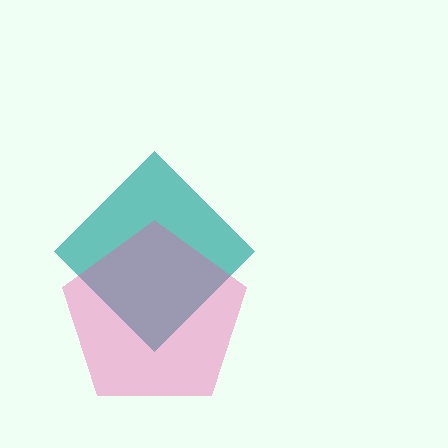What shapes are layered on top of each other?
The layered shapes are: a teal diamond, a pink pentagon.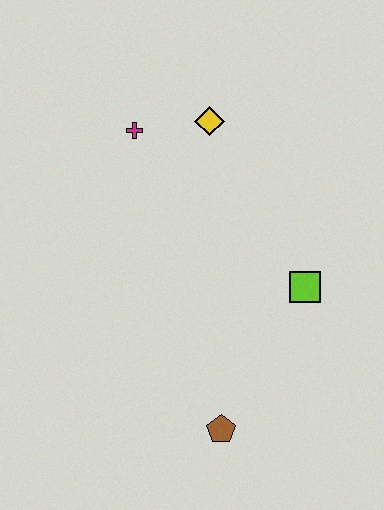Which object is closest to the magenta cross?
The yellow diamond is closest to the magenta cross.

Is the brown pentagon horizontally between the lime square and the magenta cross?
Yes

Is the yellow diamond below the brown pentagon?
No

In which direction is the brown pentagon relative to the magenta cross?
The brown pentagon is below the magenta cross.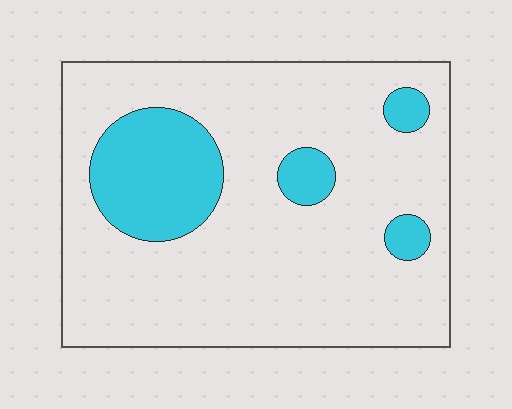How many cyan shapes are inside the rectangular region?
4.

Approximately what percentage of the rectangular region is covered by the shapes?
Approximately 20%.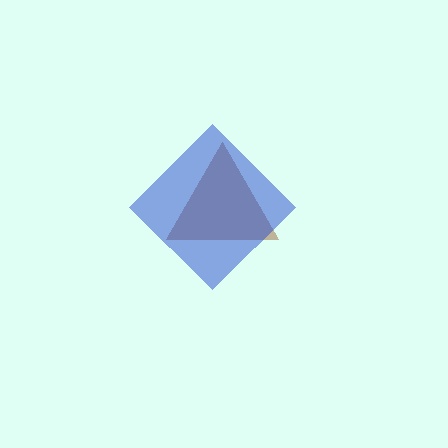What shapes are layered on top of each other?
The layered shapes are: a brown triangle, a blue diamond.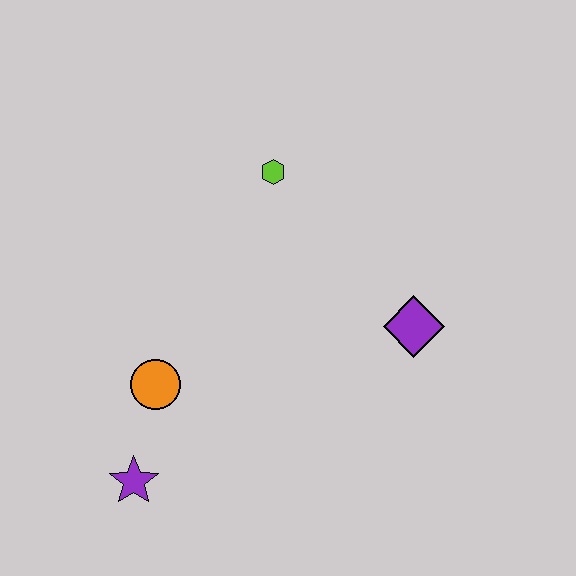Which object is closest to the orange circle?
The purple star is closest to the orange circle.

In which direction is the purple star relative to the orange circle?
The purple star is below the orange circle.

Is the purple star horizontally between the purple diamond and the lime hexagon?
No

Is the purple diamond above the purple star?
Yes